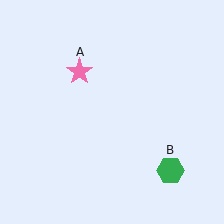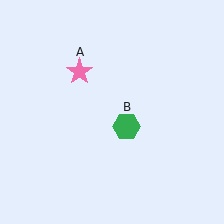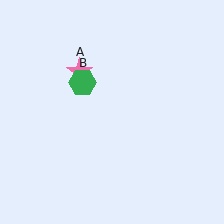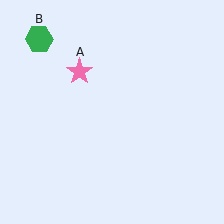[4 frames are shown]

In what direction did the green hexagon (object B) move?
The green hexagon (object B) moved up and to the left.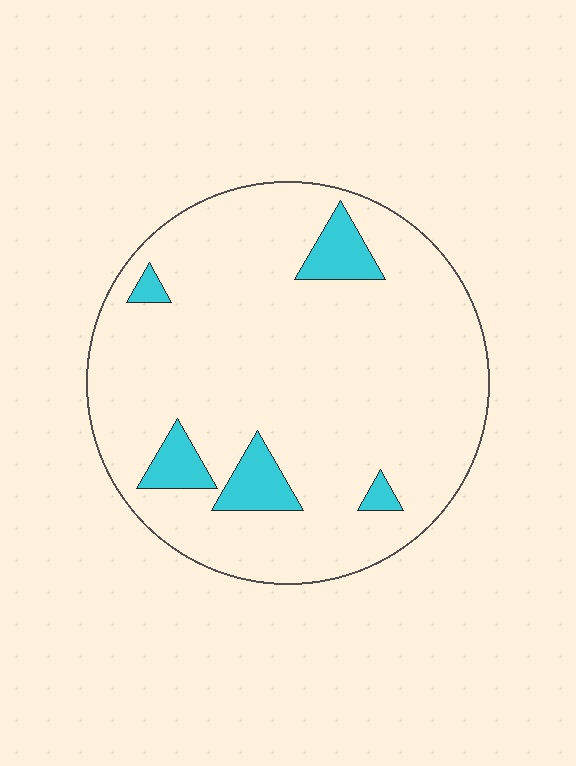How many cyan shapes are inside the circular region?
5.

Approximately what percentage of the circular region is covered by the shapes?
Approximately 10%.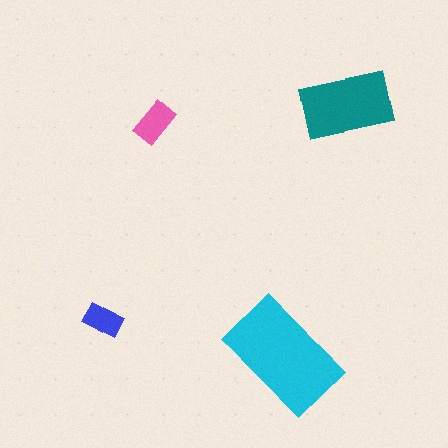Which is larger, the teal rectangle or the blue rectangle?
The teal one.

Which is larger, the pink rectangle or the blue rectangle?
The pink one.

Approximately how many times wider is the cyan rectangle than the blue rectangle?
About 3 times wider.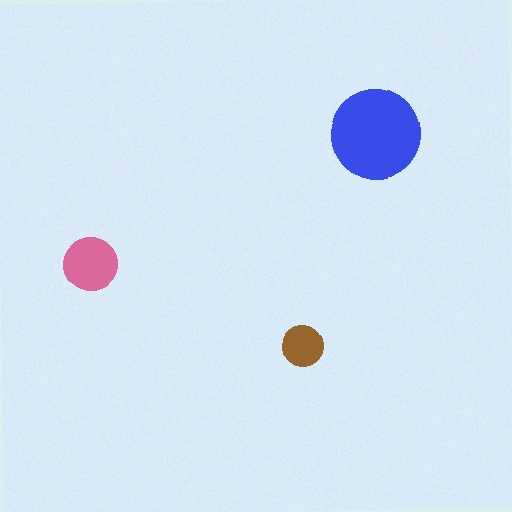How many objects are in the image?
There are 3 objects in the image.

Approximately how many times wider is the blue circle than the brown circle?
About 2 times wider.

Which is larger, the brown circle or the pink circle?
The pink one.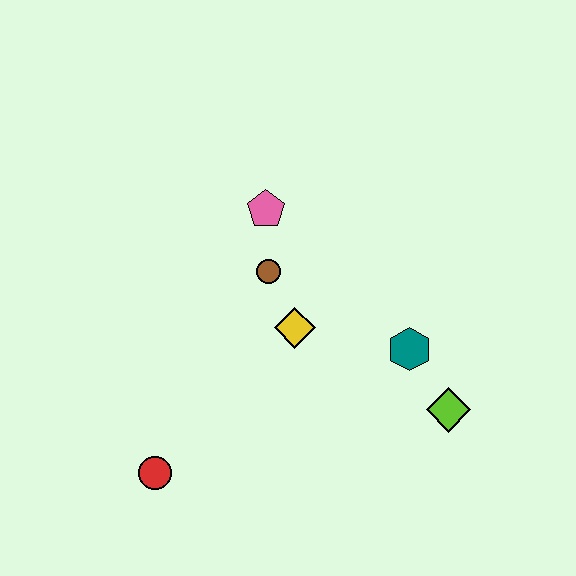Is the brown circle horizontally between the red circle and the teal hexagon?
Yes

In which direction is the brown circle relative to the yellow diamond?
The brown circle is above the yellow diamond.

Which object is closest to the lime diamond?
The teal hexagon is closest to the lime diamond.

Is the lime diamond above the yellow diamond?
No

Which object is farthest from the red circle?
The lime diamond is farthest from the red circle.